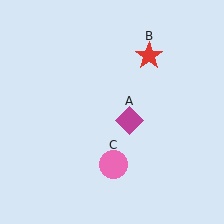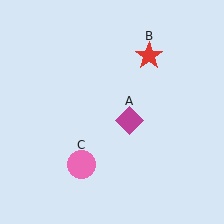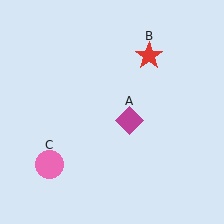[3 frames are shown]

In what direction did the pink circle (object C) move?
The pink circle (object C) moved left.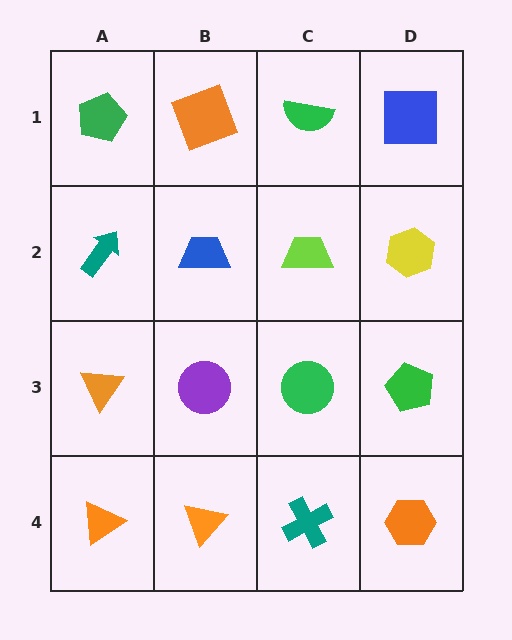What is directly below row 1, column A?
A teal arrow.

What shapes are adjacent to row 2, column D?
A blue square (row 1, column D), a green pentagon (row 3, column D), a lime trapezoid (row 2, column C).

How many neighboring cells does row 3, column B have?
4.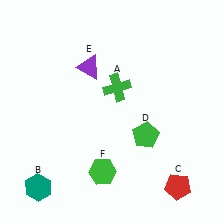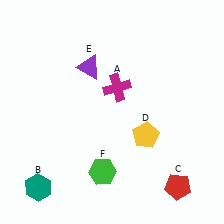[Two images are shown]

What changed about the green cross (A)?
In Image 1, A is green. In Image 2, it changed to magenta.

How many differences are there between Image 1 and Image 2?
There are 2 differences between the two images.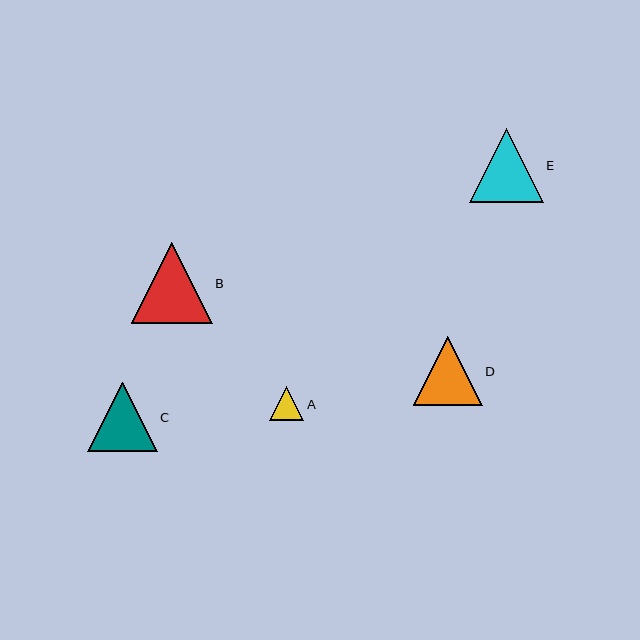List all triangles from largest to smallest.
From largest to smallest: B, E, C, D, A.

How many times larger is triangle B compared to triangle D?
Triangle B is approximately 1.2 times the size of triangle D.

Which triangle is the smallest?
Triangle A is the smallest with a size of approximately 34 pixels.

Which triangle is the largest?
Triangle B is the largest with a size of approximately 81 pixels.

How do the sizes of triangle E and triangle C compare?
Triangle E and triangle C are approximately the same size.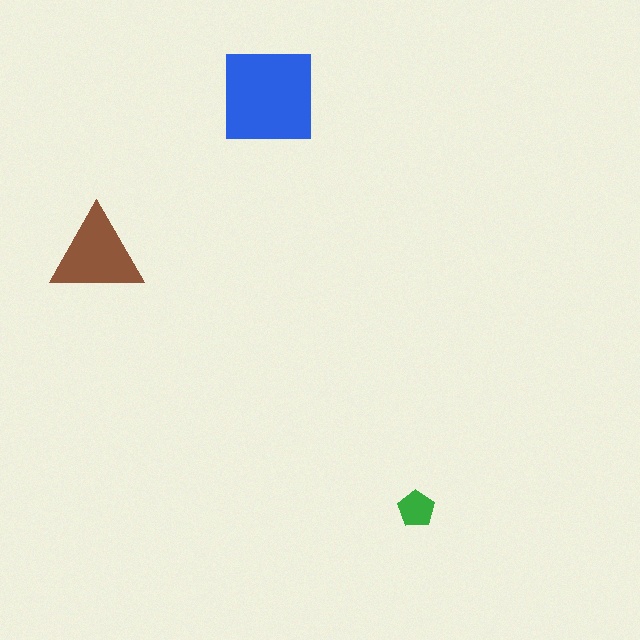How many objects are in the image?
There are 3 objects in the image.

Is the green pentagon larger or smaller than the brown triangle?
Smaller.